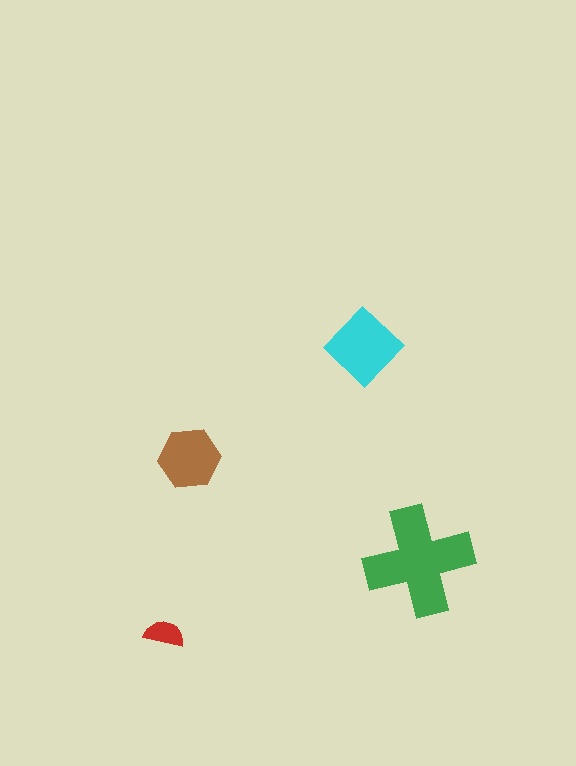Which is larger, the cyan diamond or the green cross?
The green cross.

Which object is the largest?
The green cross.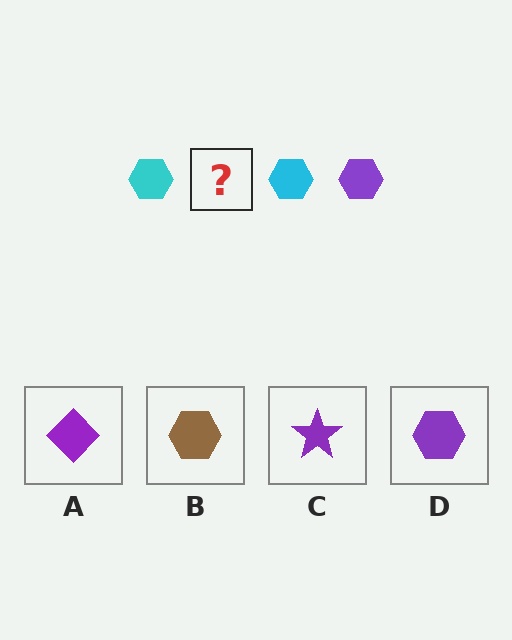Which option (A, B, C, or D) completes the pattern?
D.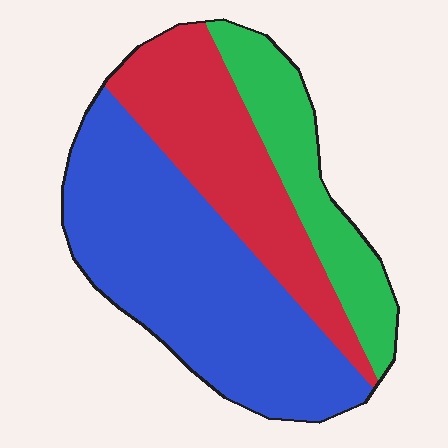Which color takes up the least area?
Green, at roughly 20%.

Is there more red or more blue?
Blue.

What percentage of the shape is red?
Red covers about 30% of the shape.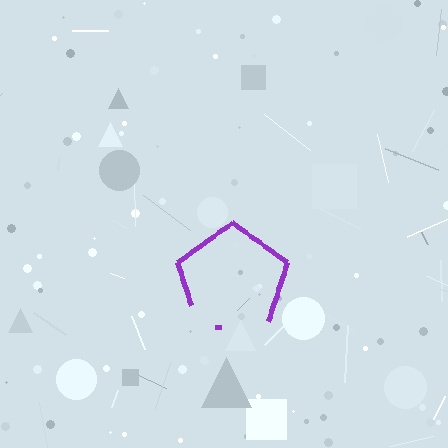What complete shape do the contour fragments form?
The contour fragments form a pentagon.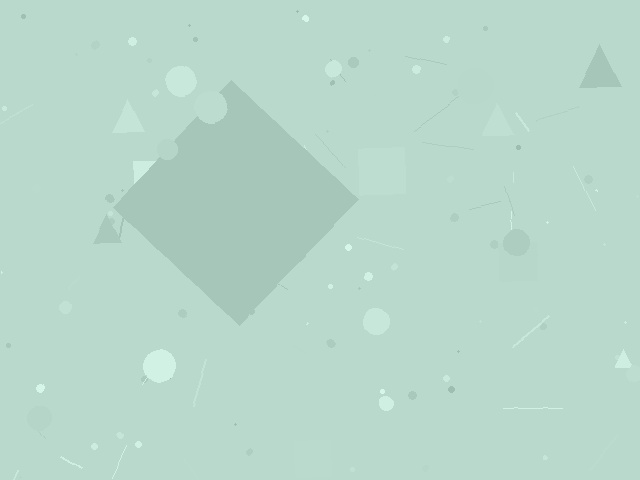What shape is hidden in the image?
A diamond is hidden in the image.